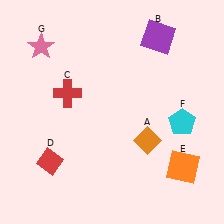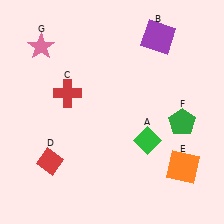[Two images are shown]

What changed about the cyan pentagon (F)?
In Image 1, F is cyan. In Image 2, it changed to green.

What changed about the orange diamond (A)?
In Image 1, A is orange. In Image 2, it changed to green.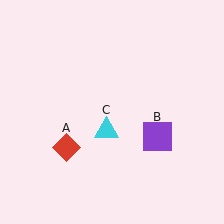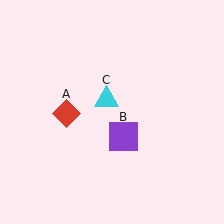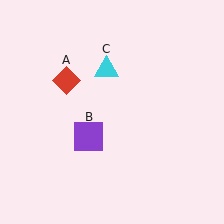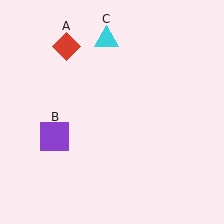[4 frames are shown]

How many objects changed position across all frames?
3 objects changed position: red diamond (object A), purple square (object B), cyan triangle (object C).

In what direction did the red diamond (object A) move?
The red diamond (object A) moved up.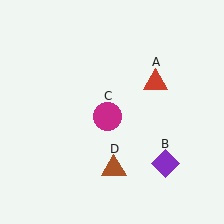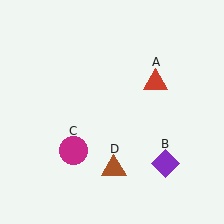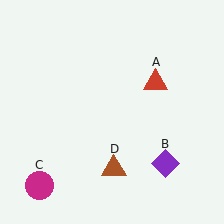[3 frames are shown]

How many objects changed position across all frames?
1 object changed position: magenta circle (object C).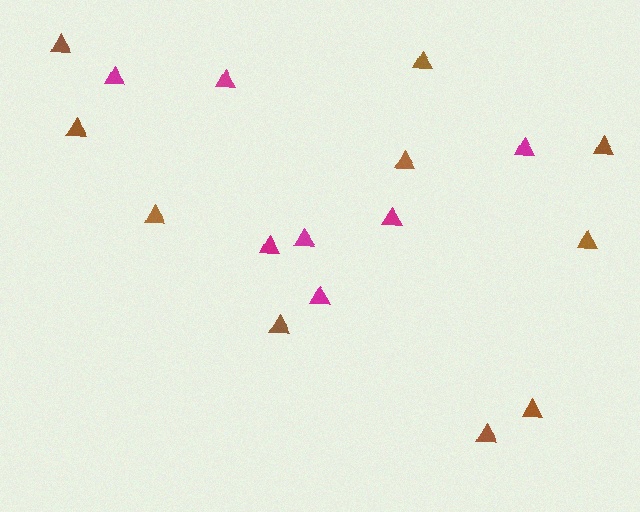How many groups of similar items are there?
There are 2 groups: one group of brown triangles (10) and one group of magenta triangles (7).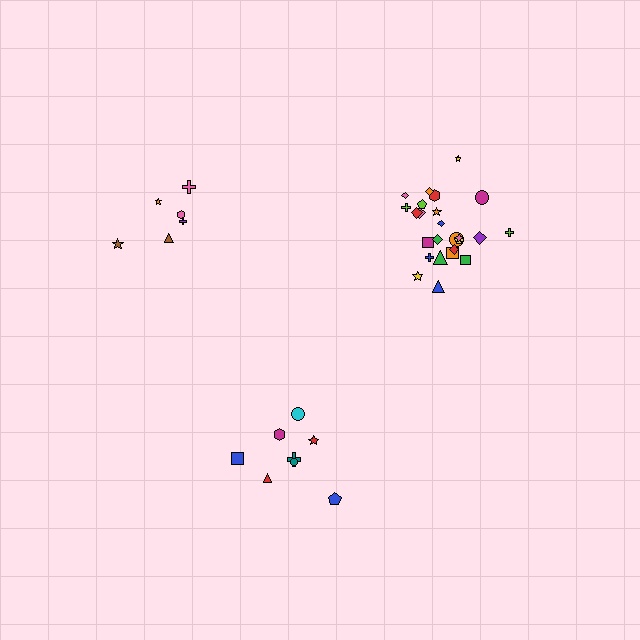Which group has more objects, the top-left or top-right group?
The top-right group.